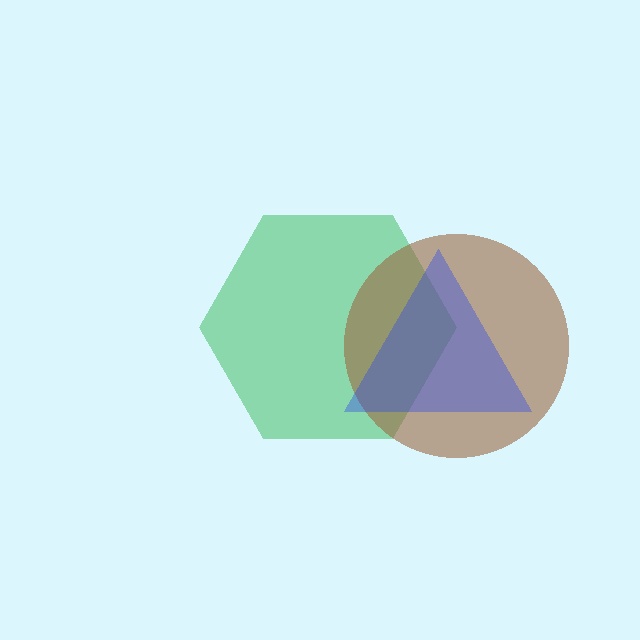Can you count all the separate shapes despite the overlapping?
Yes, there are 3 separate shapes.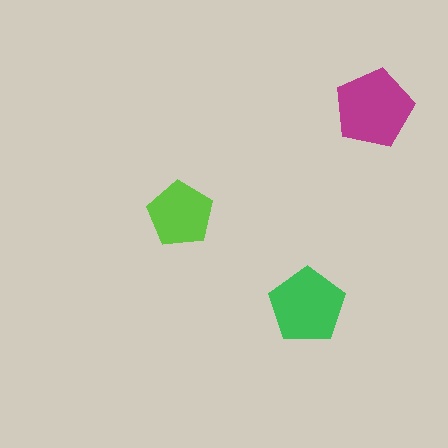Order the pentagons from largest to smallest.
the magenta one, the green one, the lime one.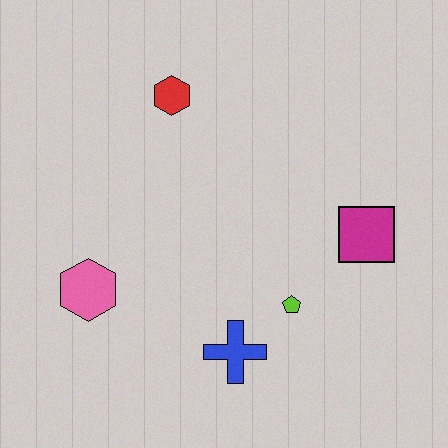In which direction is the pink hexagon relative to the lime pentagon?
The pink hexagon is to the left of the lime pentagon.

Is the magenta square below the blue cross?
No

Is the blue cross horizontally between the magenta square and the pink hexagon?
Yes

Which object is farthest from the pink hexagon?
The magenta square is farthest from the pink hexagon.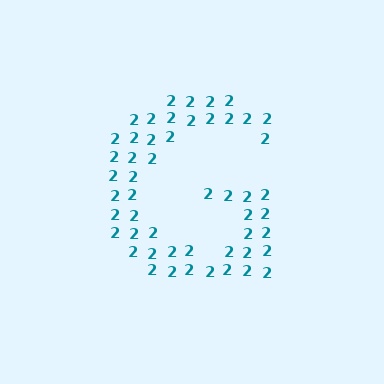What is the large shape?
The large shape is the letter G.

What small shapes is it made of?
It is made of small digit 2's.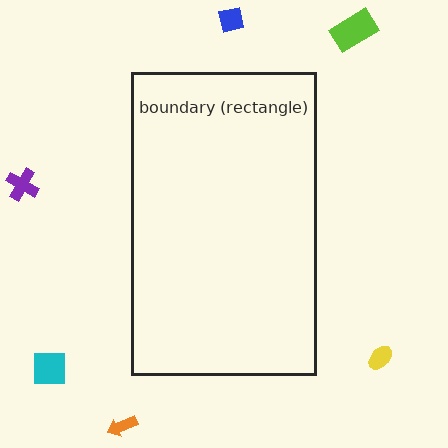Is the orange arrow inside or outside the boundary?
Outside.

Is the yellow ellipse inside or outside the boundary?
Outside.